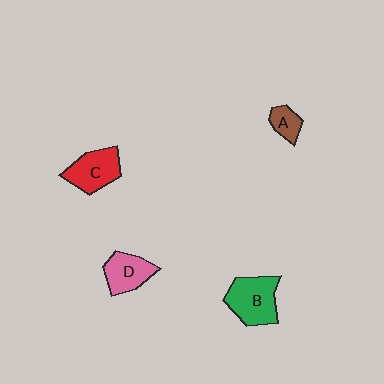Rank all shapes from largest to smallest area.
From largest to smallest: B (green), C (red), D (pink), A (brown).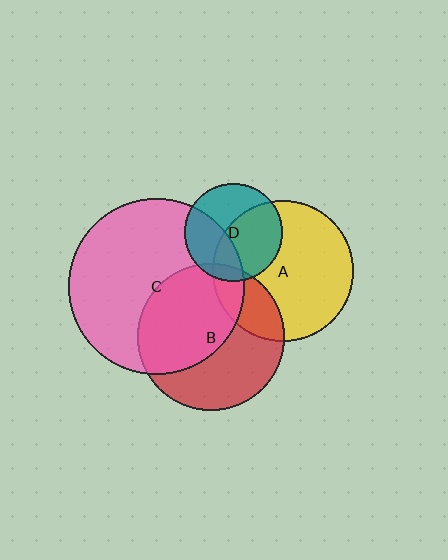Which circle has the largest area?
Circle C (pink).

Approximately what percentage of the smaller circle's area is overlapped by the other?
Approximately 35%.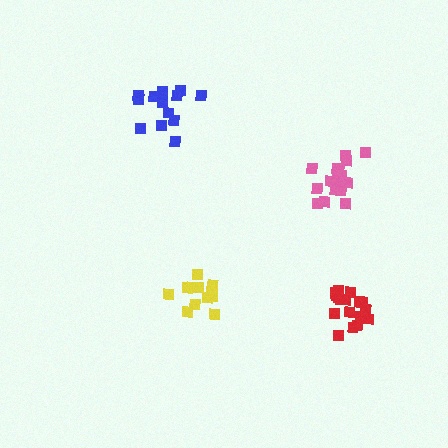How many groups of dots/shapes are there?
There are 4 groups.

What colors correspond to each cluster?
The clusters are colored: red, yellow, pink, blue.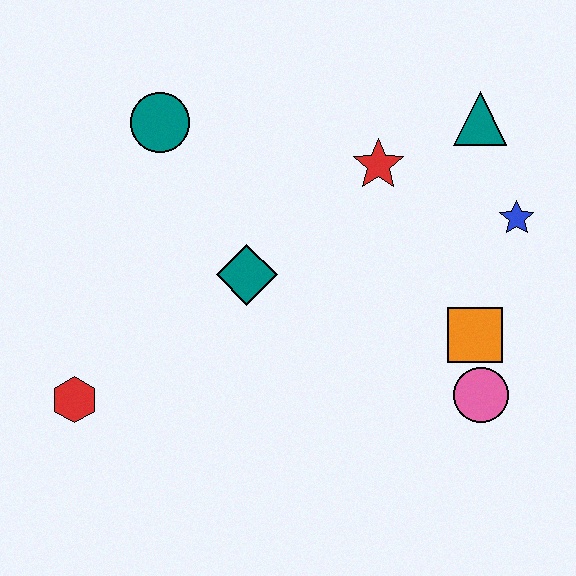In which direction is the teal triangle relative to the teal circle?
The teal triangle is to the right of the teal circle.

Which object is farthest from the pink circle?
The teal circle is farthest from the pink circle.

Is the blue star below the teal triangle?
Yes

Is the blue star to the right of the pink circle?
Yes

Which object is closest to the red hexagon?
The teal diamond is closest to the red hexagon.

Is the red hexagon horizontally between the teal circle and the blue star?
No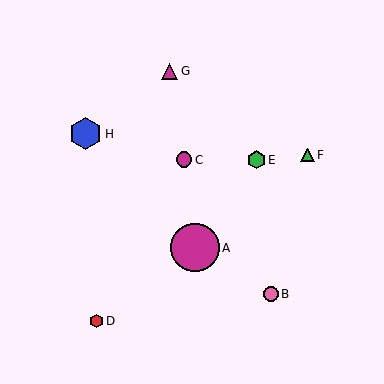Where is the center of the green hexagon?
The center of the green hexagon is at (256, 160).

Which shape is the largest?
The magenta circle (labeled A) is the largest.